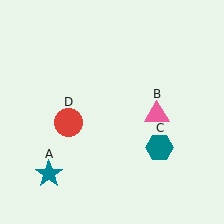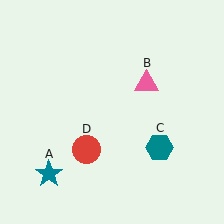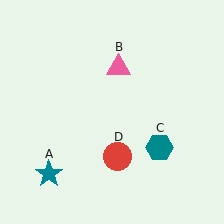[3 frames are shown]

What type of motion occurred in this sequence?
The pink triangle (object B), red circle (object D) rotated counterclockwise around the center of the scene.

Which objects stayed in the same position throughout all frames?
Teal star (object A) and teal hexagon (object C) remained stationary.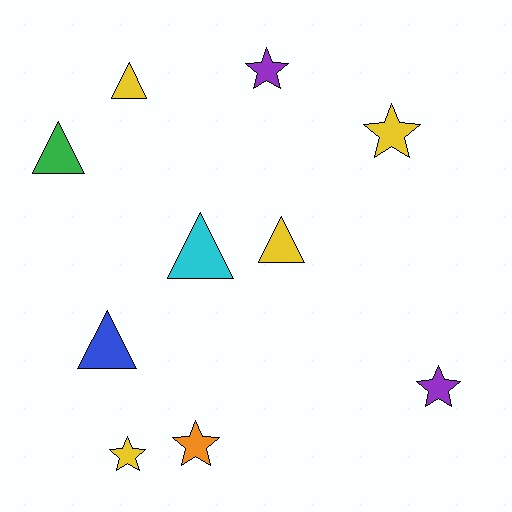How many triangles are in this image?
There are 5 triangles.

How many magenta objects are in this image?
There are no magenta objects.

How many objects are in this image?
There are 10 objects.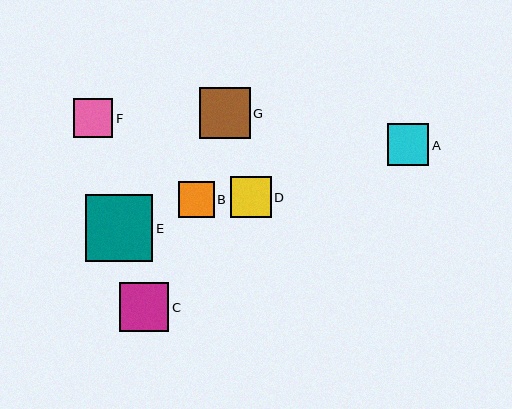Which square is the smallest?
Square B is the smallest with a size of approximately 36 pixels.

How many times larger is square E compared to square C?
Square E is approximately 1.4 times the size of square C.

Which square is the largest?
Square E is the largest with a size of approximately 67 pixels.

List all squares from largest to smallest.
From largest to smallest: E, G, C, D, A, F, B.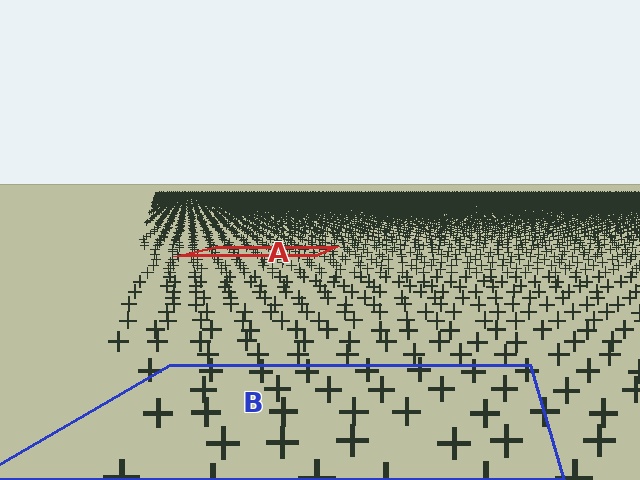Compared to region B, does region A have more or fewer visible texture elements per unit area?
Region A has more texture elements per unit area — they are packed more densely because it is farther away.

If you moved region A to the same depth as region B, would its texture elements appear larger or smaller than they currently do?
They would appear larger. At a closer depth, the same texture elements are projected at a bigger on-screen size.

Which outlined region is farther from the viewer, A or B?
Region A is farther from the viewer — the texture elements inside it appear smaller and more densely packed.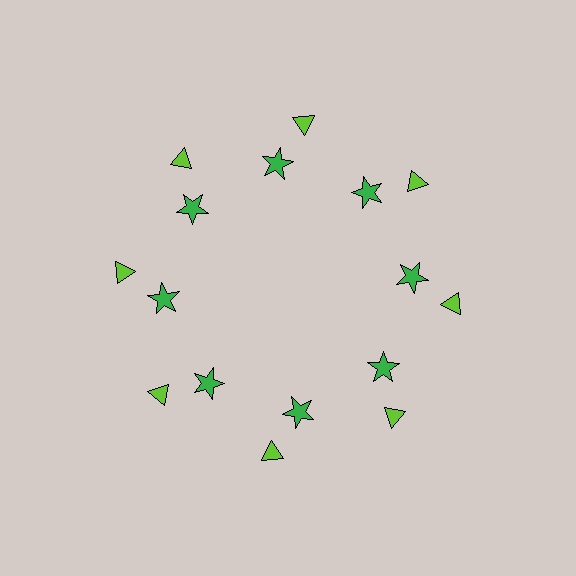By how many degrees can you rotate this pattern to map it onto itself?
The pattern maps onto itself every 45 degrees of rotation.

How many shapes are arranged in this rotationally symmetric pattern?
There are 16 shapes, arranged in 8 groups of 2.